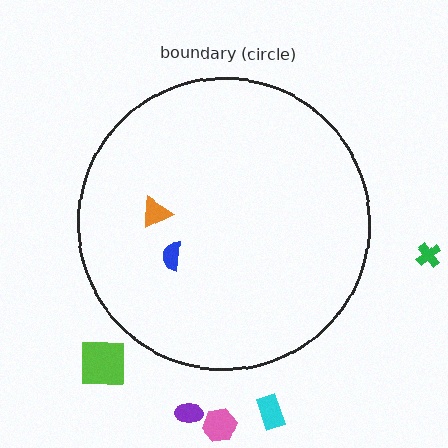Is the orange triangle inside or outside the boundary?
Inside.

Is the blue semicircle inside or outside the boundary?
Inside.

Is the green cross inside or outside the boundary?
Outside.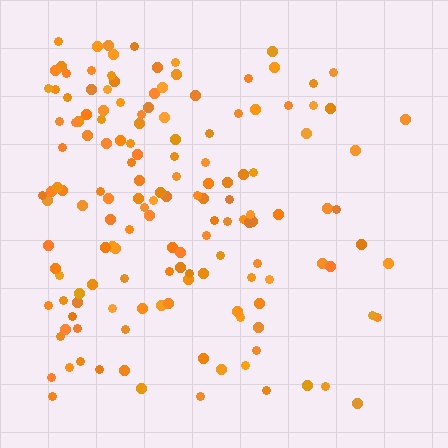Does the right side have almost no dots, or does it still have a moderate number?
Still a moderate number, just noticeably fewer than the left.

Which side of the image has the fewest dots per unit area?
The right.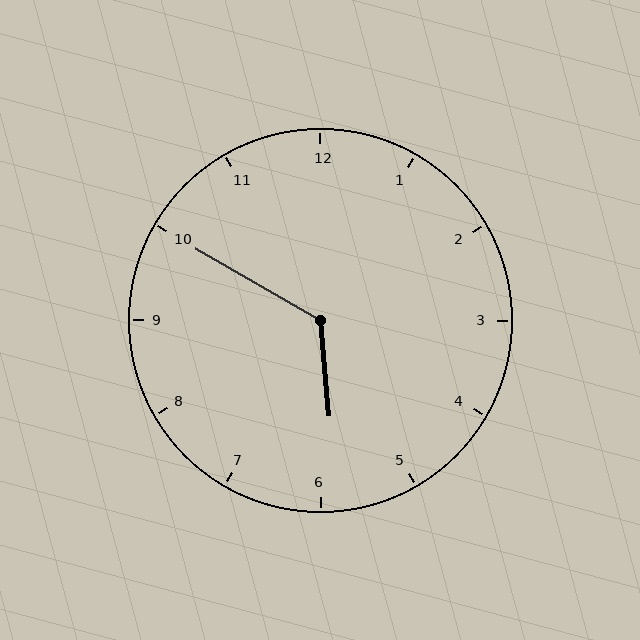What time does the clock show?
5:50.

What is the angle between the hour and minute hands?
Approximately 125 degrees.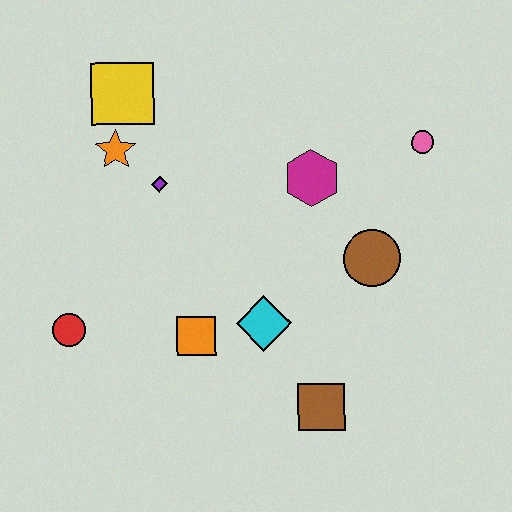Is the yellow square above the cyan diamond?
Yes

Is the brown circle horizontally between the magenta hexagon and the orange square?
No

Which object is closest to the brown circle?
The magenta hexagon is closest to the brown circle.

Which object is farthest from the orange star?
The brown square is farthest from the orange star.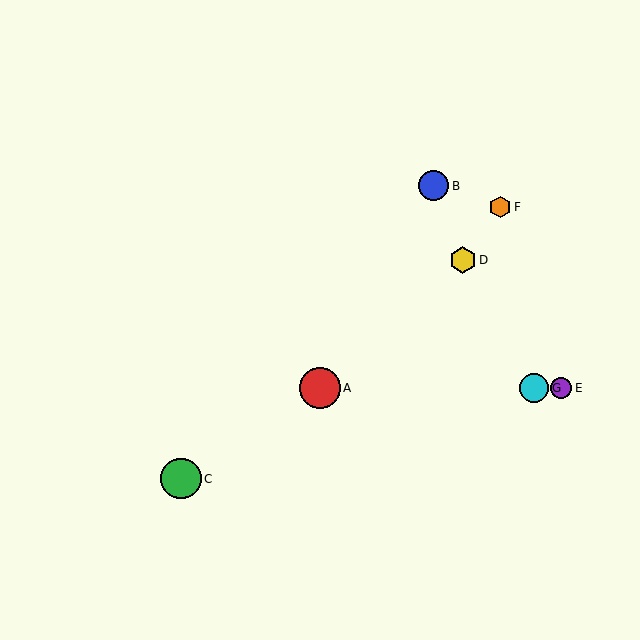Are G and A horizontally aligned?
Yes, both are at y≈388.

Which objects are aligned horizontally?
Objects A, E, G are aligned horizontally.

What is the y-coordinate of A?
Object A is at y≈388.